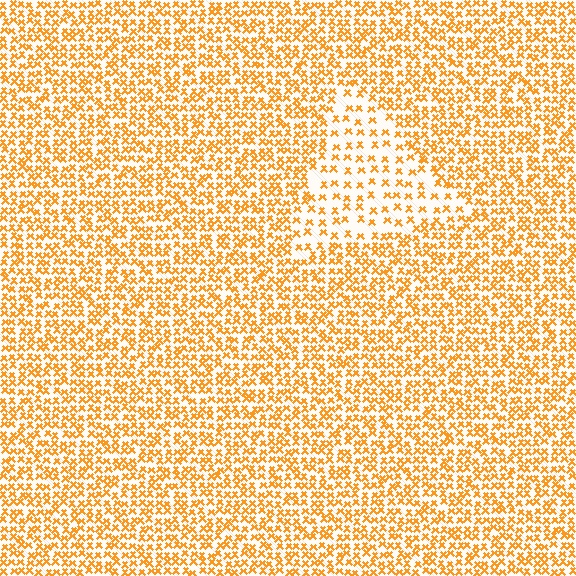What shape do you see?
I see a triangle.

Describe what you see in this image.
The image contains small orange elements arranged at two different densities. A triangle-shaped region is visible where the elements are less densely packed than the surrounding area.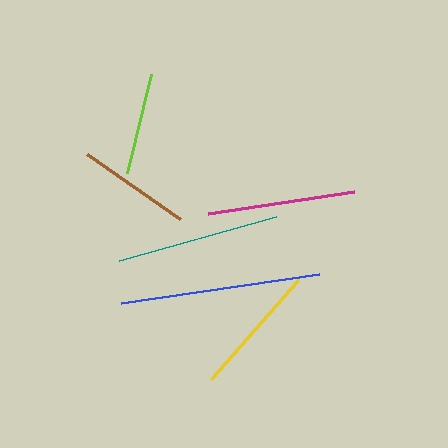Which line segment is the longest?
The blue line is the longest at approximately 200 pixels.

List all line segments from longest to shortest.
From longest to shortest: blue, teal, magenta, yellow, brown, lime.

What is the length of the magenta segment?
The magenta segment is approximately 148 pixels long.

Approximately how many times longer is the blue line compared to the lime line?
The blue line is approximately 2.0 times the length of the lime line.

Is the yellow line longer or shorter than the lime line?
The yellow line is longer than the lime line.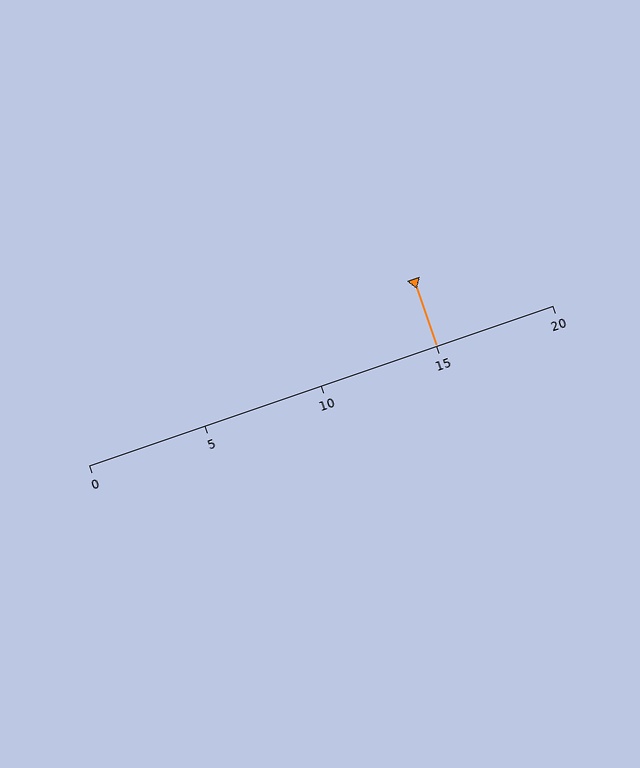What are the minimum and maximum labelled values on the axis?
The axis runs from 0 to 20.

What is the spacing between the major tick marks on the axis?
The major ticks are spaced 5 apart.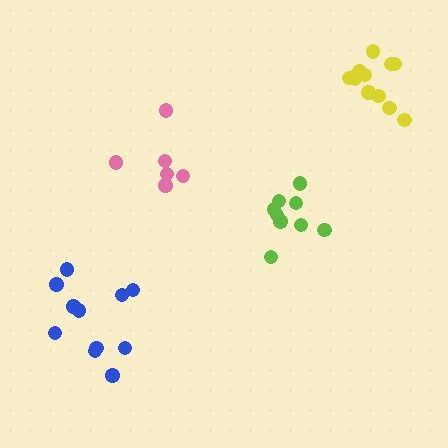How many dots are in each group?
Group 1: 9 dots, Group 2: 11 dots, Group 3: 11 dots, Group 4: 6 dots (37 total).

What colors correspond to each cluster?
The clusters are colored: lime, blue, yellow, pink.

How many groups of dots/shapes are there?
There are 4 groups.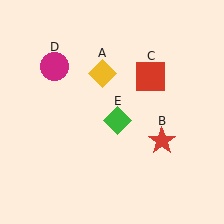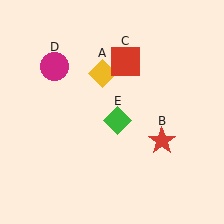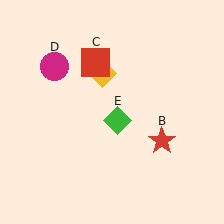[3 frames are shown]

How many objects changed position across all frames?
1 object changed position: red square (object C).